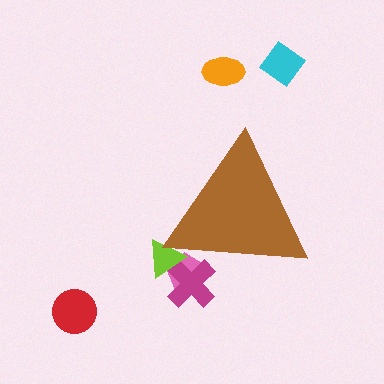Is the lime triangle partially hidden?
Yes, the lime triangle is partially hidden behind the brown triangle.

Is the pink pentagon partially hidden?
Yes, the pink pentagon is partially hidden behind the brown triangle.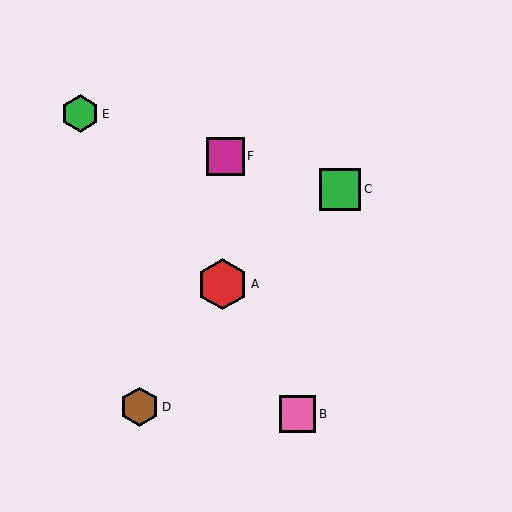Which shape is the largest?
The red hexagon (labeled A) is the largest.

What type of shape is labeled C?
Shape C is a green square.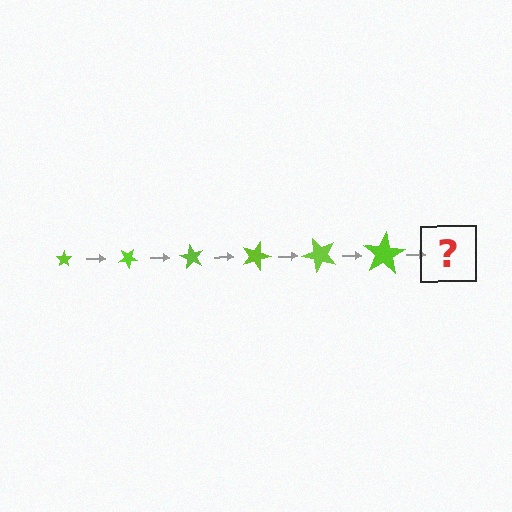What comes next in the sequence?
The next element should be a star, larger than the previous one and rotated 180 degrees from the start.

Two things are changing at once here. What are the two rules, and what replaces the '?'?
The two rules are that the star grows larger each step and it rotates 30 degrees each step. The '?' should be a star, larger than the previous one and rotated 180 degrees from the start.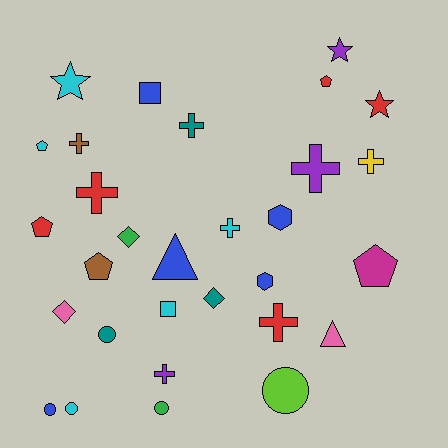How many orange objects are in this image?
There are no orange objects.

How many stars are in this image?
There are 3 stars.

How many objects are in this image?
There are 30 objects.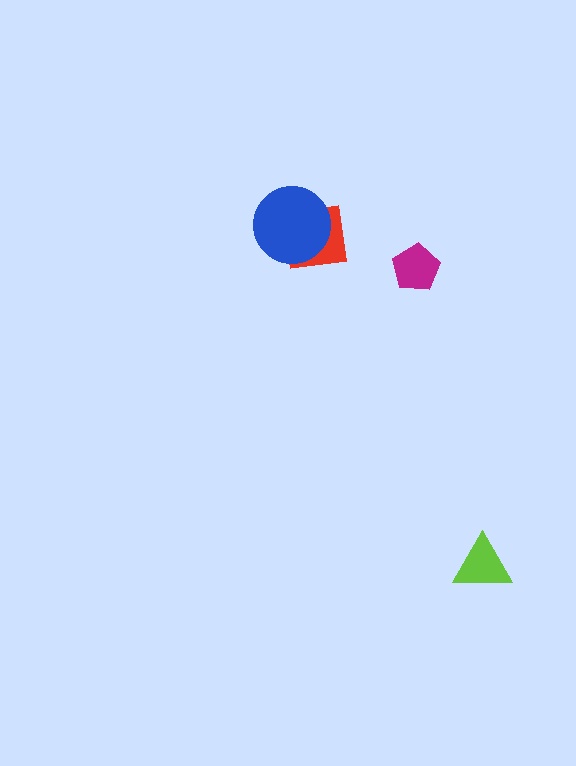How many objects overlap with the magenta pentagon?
0 objects overlap with the magenta pentagon.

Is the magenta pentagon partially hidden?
No, no other shape covers it.